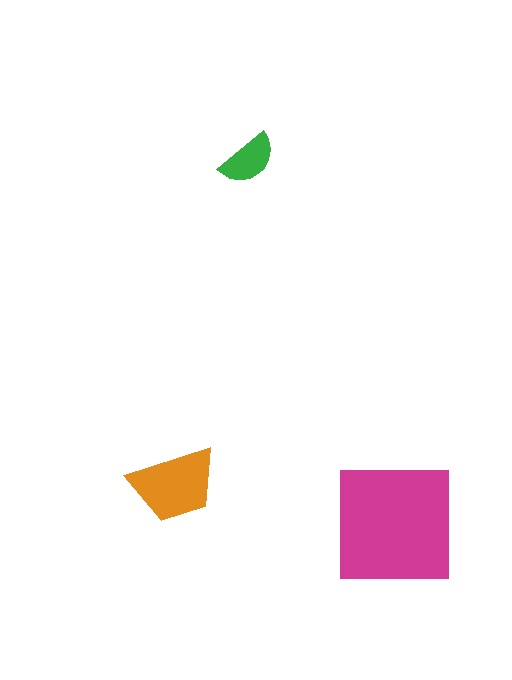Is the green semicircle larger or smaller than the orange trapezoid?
Smaller.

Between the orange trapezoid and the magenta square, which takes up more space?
The magenta square.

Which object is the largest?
The magenta square.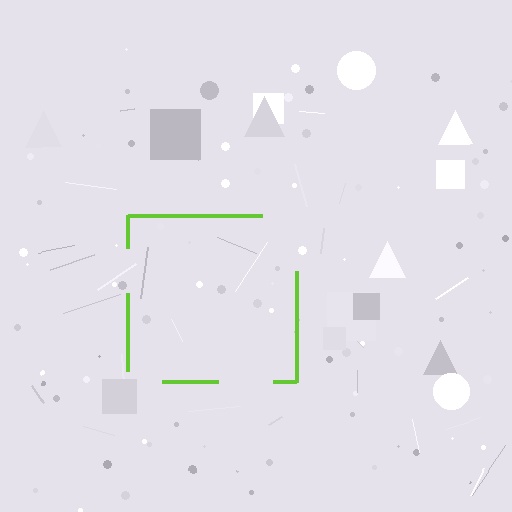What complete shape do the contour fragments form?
The contour fragments form a square.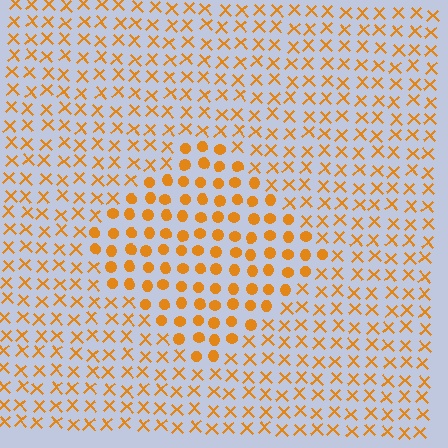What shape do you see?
I see a diamond.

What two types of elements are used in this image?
The image uses circles inside the diamond region and X marks outside it.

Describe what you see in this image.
The image is filled with small orange elements arranged in a uniform grid. A diamond-shaped region contains circles, while the surrounding area contains X marks. The boundary is defined purely by the change in element shape.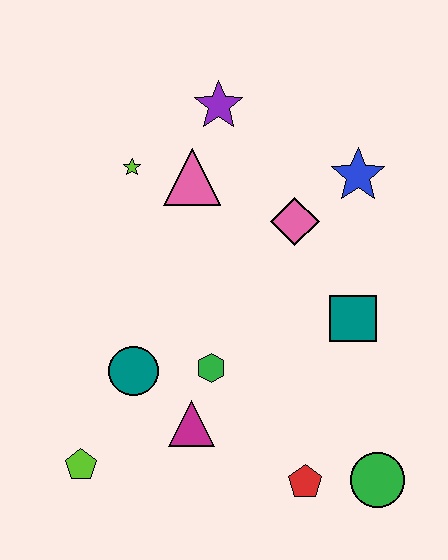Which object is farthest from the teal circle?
The blue star is farthest from the teal circle.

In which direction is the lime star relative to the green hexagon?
The lime star is above the green hexagon.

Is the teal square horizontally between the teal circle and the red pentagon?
No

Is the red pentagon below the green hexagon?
Yes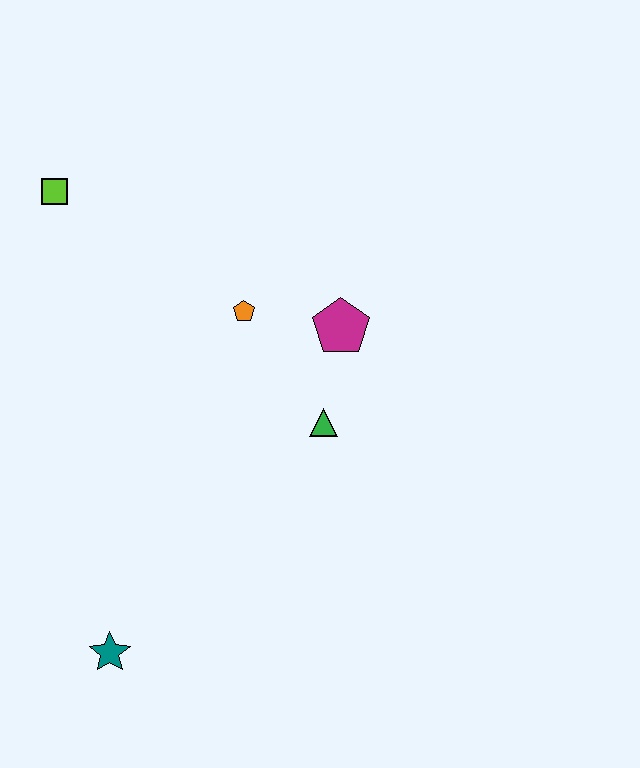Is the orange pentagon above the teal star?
Yes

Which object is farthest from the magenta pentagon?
The teal star is farthest from the magenta pentagon.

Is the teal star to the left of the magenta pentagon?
Yes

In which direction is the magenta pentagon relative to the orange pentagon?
The magenta pentagon is to the right of the orange pentagon.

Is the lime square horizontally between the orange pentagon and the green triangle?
No